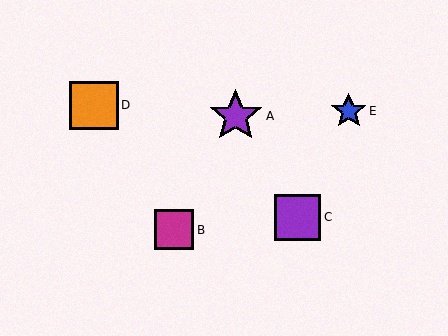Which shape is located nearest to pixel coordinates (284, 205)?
The purple square (labeled C) at (298, 217) is nearest to that location.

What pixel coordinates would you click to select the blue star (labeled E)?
Click at (349, 111) to select the blue star E.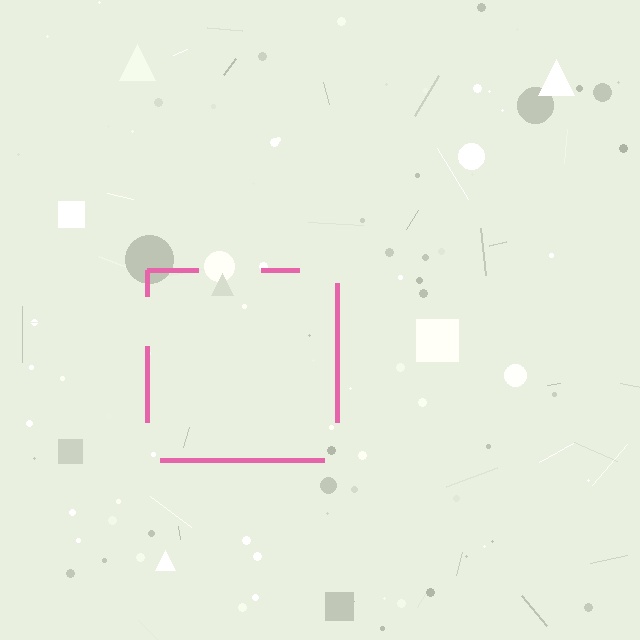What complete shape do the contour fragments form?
The contour fragments form a square.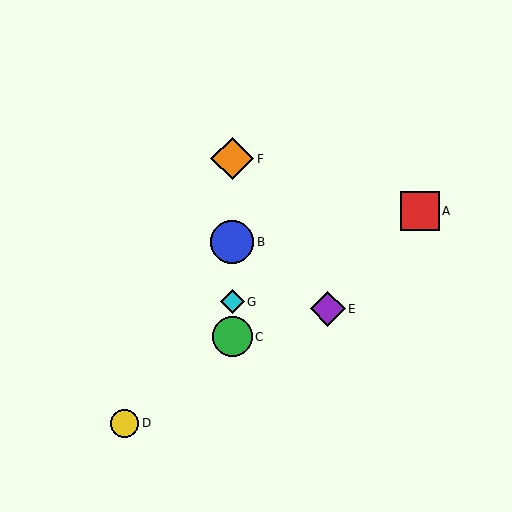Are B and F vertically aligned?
Yes, both are at x≈232.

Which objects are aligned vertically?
Objects B, C, F, G are aligned vertically.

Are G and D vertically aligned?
No, G is at x≈232 and D is at x≈125.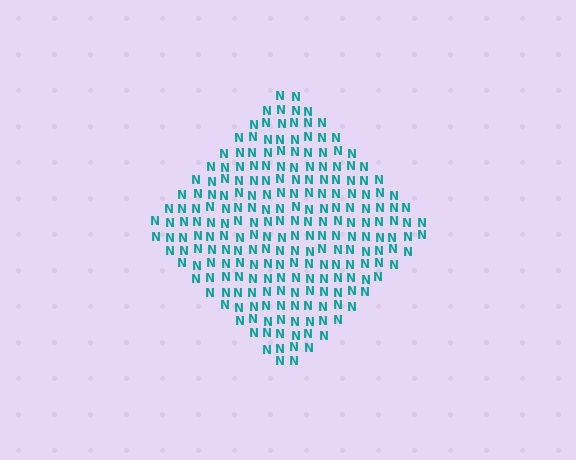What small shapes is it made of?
It is made of small letter N's.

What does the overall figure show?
The overall figure shows a diamond.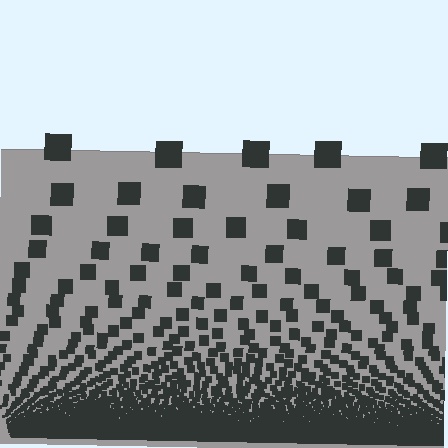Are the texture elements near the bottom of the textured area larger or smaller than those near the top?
Smaller. The gradient is inverted — elements near the bottom are smaller and denser.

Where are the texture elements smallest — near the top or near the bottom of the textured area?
Near the bottom.